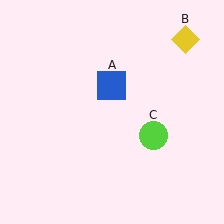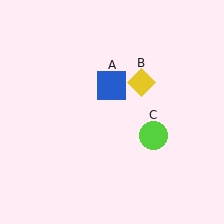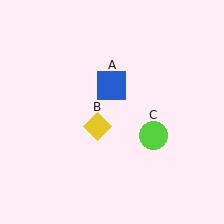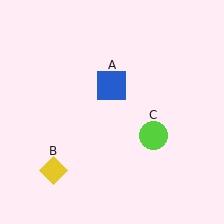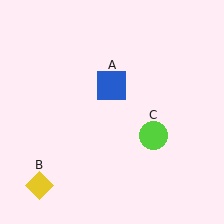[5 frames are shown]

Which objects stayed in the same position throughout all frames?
Blue square (object A) and lime circle (object C) remained stationary.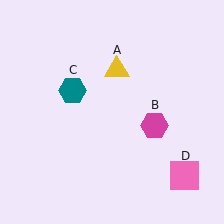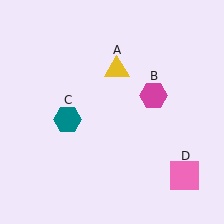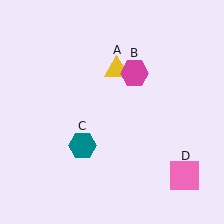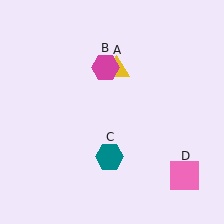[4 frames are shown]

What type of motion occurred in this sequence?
The magenta hexagon (object B), teal hexagon (object C) rotated counterclockwise around the center of the scene.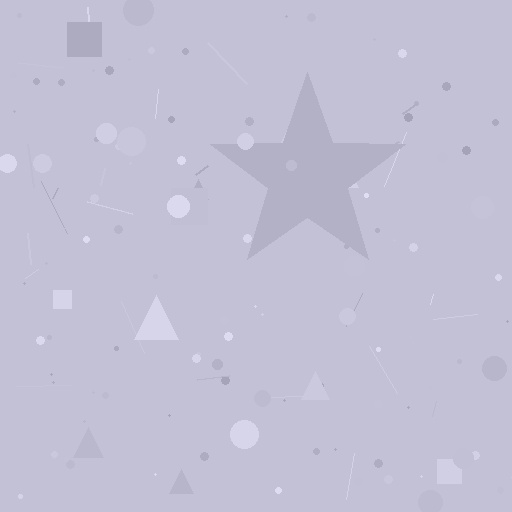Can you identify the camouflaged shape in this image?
The camouflaged shape is a star.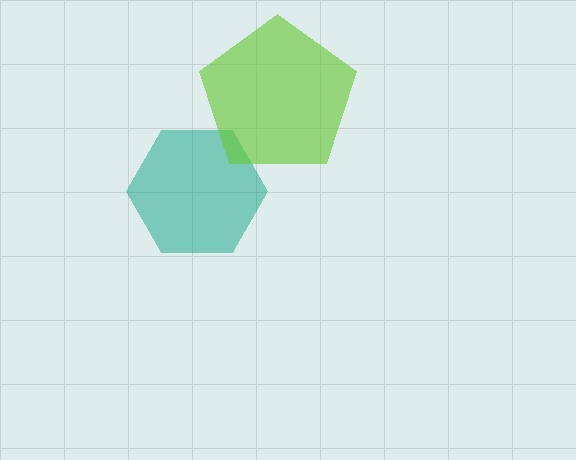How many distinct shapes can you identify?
There are 2 distinct shapes: a teal hexagon, a lime pentagon.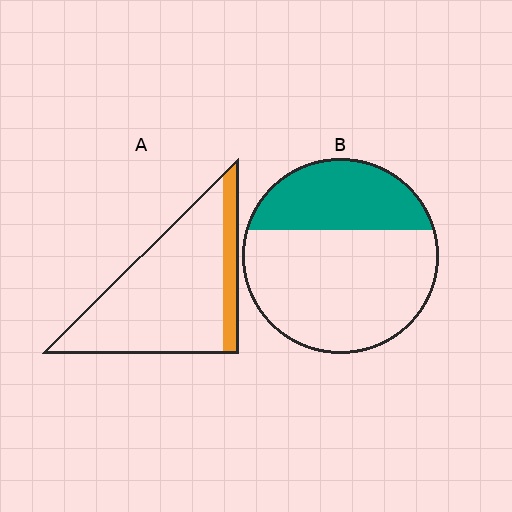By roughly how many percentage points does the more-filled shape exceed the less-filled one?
By roughly 20 percentage points (B over A).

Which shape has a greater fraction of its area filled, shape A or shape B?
Shape B.